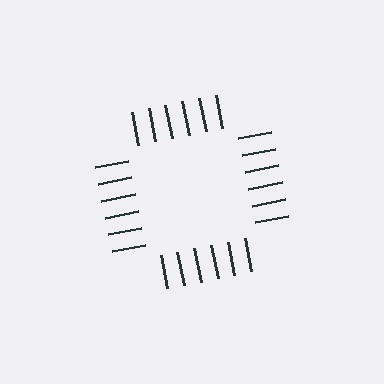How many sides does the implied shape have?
4 sides — the line-ends trace a square.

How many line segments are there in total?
24 — 6 along each of the 4 edges.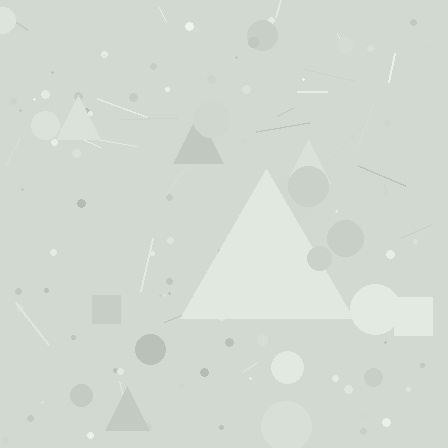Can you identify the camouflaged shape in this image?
The camouflaged shape is a triangle.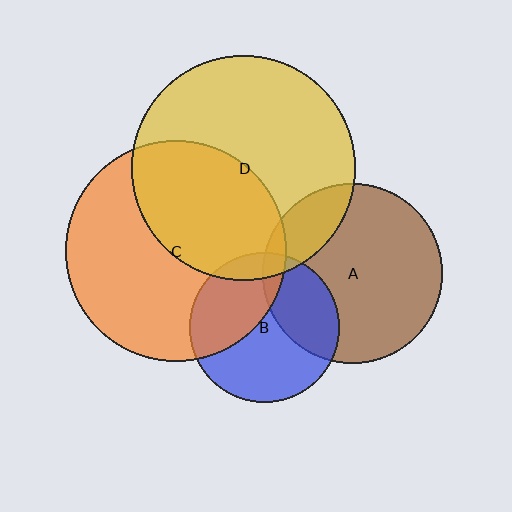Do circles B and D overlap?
Yes.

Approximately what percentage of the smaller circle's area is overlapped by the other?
Approximately 10%.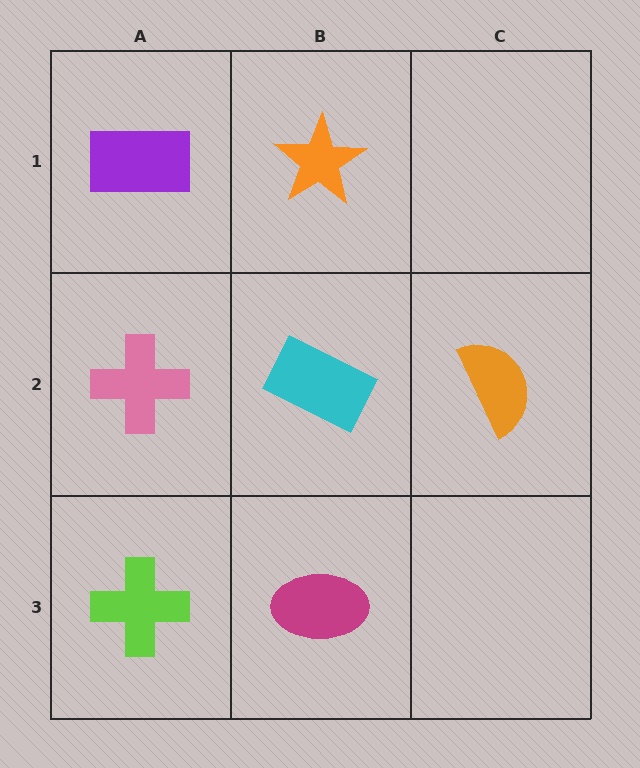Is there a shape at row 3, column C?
No, that cell is empty.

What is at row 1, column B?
An orange star.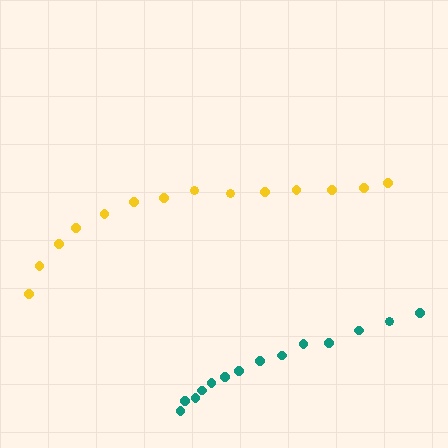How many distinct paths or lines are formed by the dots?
There are 2 distinct paths.